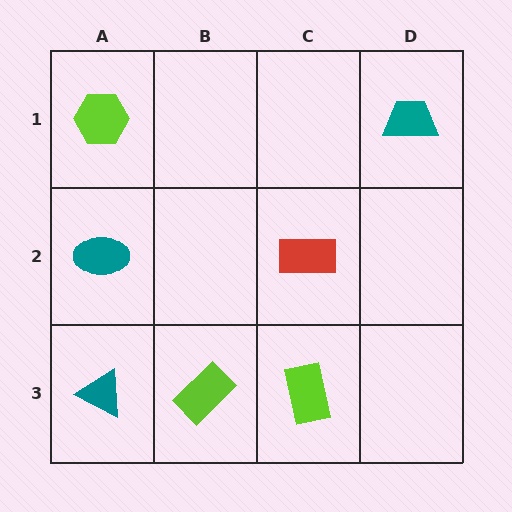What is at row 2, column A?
A teal ellipse.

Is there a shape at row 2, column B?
No, that cell is empty.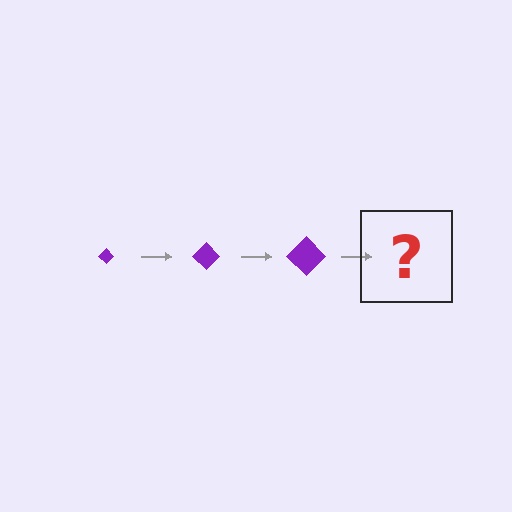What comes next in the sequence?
The next element should be a purple diamond, larger than the previous one.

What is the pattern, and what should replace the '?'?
The pattern is that the diamond gets progressively larger each step. The '?' should be a purple diamond, larger than the previous one.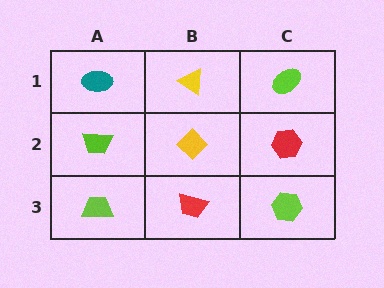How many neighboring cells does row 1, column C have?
2.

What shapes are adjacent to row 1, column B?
A yellow diamond (row 2, column B), a teal ellipse (row 1, column A), a lime ellipse (row 1, column C).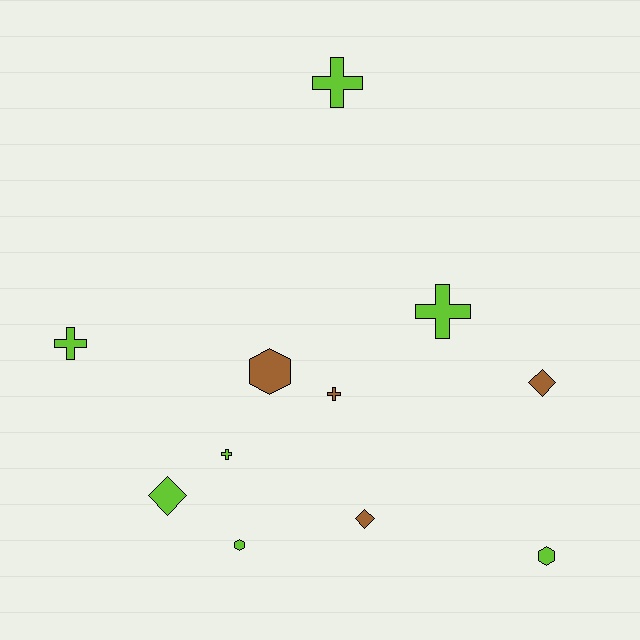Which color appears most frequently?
Lime, with 7 objects.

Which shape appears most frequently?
Cross, with 5 objects.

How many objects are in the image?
There are 11 objects.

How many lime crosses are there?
There are 4 lime crosses.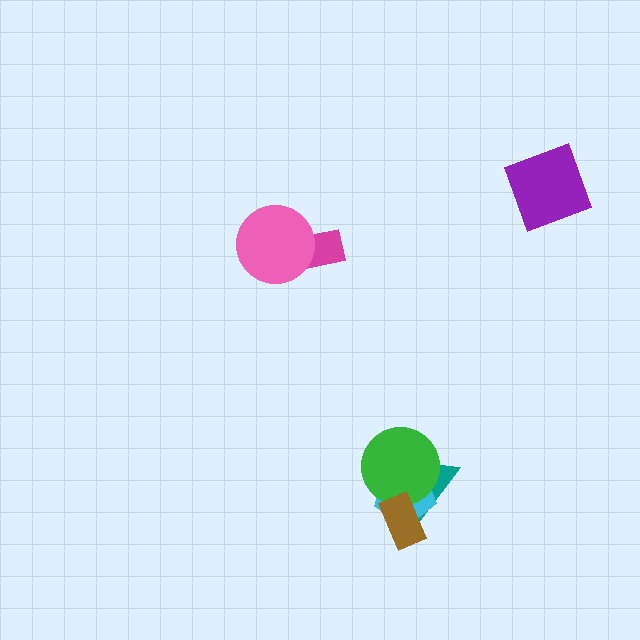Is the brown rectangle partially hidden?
No, no other shape covers it.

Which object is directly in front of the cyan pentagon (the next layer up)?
The green circle is directly in front of the cyan pentagon.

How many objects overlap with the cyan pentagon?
3 objects overlap with the cyan pentagon.